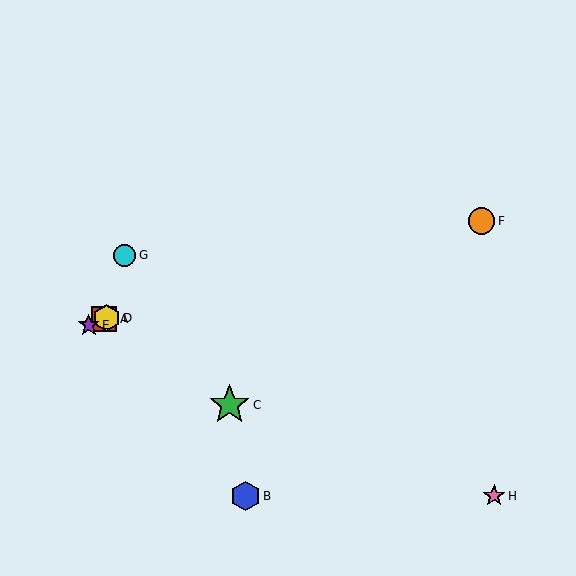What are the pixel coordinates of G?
Object G is at (124, 255).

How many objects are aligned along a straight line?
3 objects (A, D, E) are aligned along a straight line.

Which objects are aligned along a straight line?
Objects A, D, E are aligned along a straight line.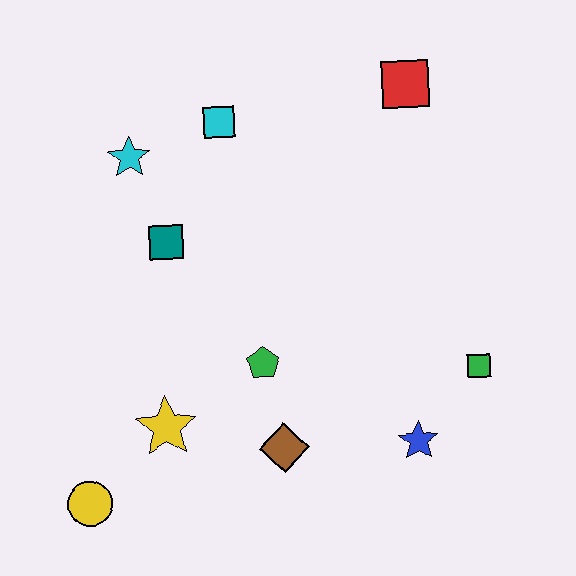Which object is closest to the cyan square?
The cyan star is closest to the cyan square.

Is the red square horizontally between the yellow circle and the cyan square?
No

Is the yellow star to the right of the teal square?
No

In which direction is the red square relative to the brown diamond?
The red square is above the brown diamond.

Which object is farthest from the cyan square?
The yellow circle is farthest from the cyan square.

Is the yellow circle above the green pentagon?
No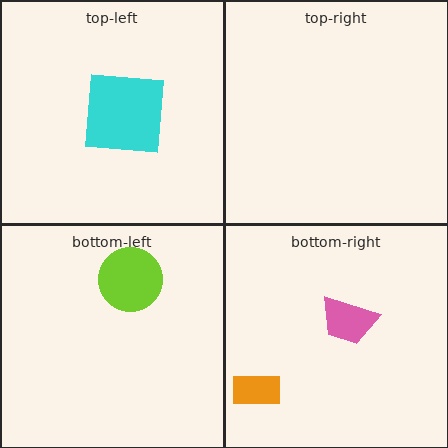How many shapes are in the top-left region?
1.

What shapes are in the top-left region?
The cyan square.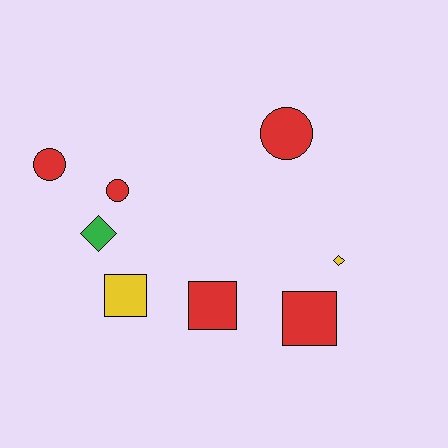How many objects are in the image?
There are 8 objects.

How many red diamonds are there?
There are no red diamonds.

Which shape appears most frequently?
Circle, with 3 objects.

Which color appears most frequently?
Red, with 5 objects.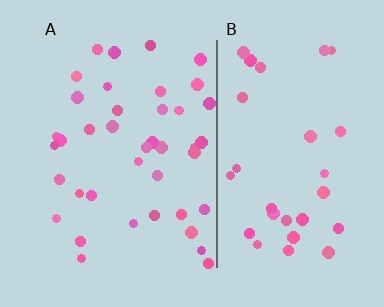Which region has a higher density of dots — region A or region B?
A (the left).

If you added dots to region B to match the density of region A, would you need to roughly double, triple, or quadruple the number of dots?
Approximately double.